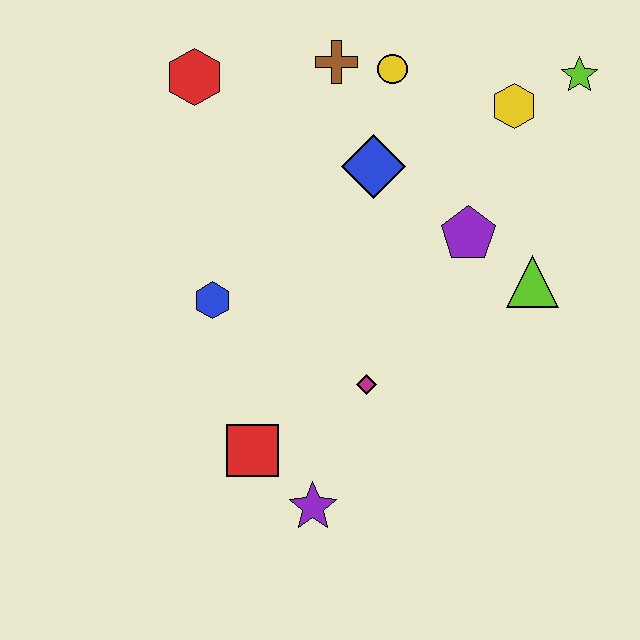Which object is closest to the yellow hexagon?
The lime star is closest to the yellow hexagon.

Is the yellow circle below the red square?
No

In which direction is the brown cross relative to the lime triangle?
The brown cross is above the lime triangle.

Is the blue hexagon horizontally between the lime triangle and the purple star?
No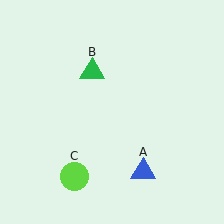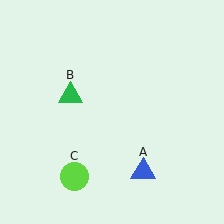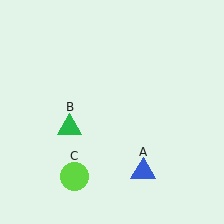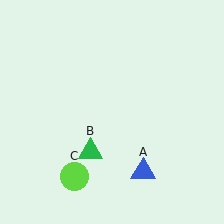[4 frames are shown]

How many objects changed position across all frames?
1 object changed position: green triangle (object B).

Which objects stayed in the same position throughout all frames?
Blue triangle (object A) and lime circle (object C) remained stationary.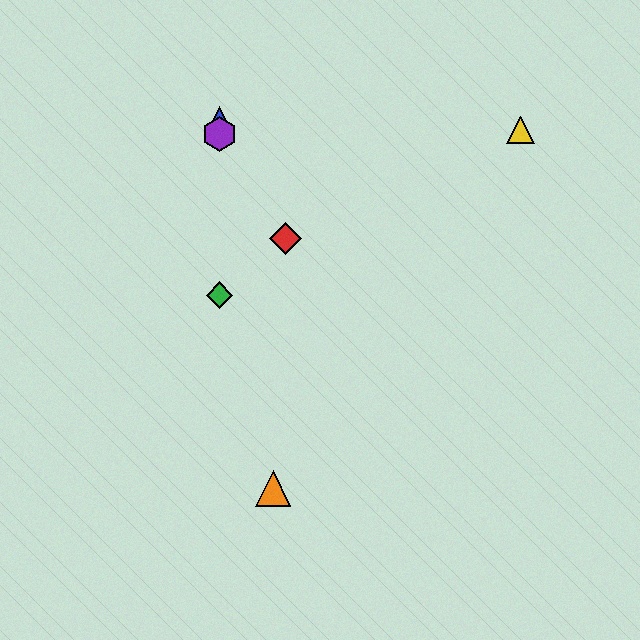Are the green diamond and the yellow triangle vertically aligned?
No, the green diamond is at x≈219 and the yellow triangle is at x≈521.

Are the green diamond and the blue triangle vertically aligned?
Yes, both are at x≈219.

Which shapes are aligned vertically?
The blue triangle, the green diamond, the purple hexagon are aligned vertically.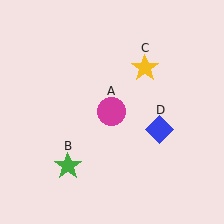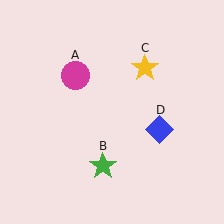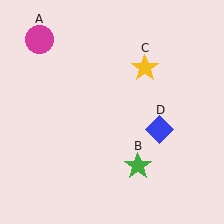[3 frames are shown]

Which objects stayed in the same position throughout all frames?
Yellow star (object C) and blue diamond (object D) remained stationary.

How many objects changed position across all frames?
2 objects changed position: magenta circle (object A), green star (object B).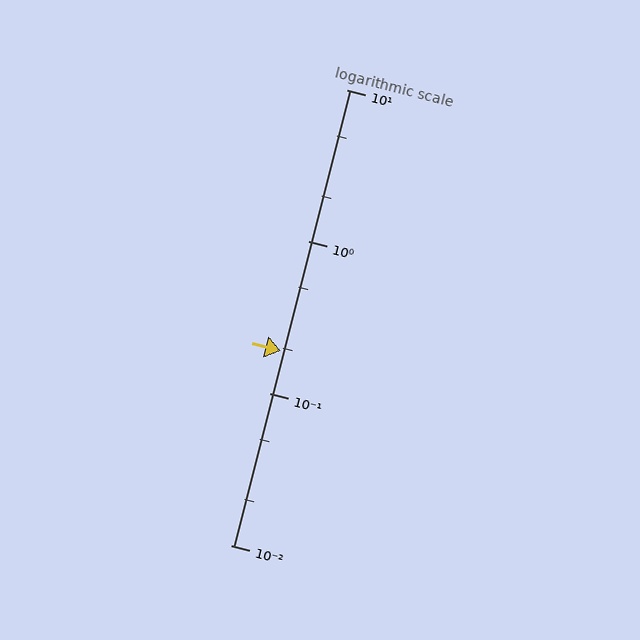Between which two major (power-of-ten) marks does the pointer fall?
The pointer is between 0.1 and 1.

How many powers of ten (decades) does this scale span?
The scale spans 3 decades, from 0.01 to 10.